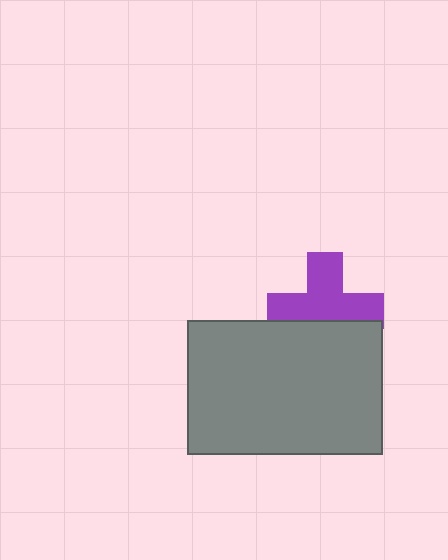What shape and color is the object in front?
The object in front is a gray rectangle.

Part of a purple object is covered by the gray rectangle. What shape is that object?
It is a cross.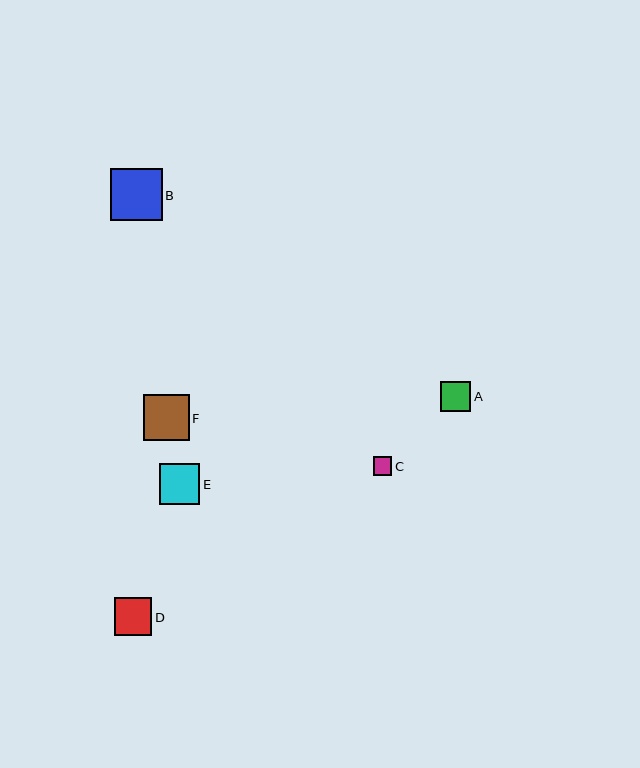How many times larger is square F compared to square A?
Square F is approximately 1.5 times the size of square A.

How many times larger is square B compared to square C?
Square B is approximately 2.8 times the size of square C.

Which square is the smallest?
Square C is the smallest with a size of approximately 19 pixels.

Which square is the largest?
Square B is the largest with a size of approximately 52 pixels.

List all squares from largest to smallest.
From largest to smallest: B, F, E, D, A, C.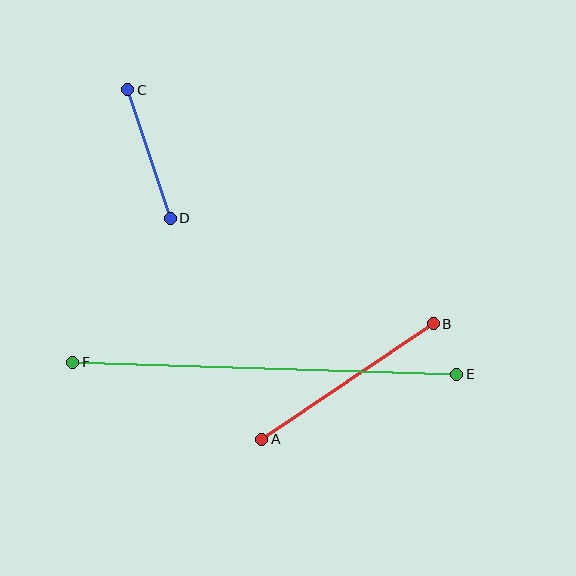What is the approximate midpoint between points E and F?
The midpoint is at approximately (265, 368) pixels.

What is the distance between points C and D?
The distance is approximately 135 pixels.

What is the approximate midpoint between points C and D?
The midpoint is at approximately (149, 154) pixels.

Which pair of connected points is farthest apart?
Points E and F are farthest apart.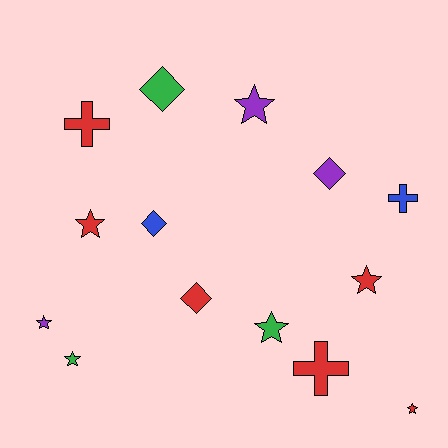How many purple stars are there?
There are 2 purple stars.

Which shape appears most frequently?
Star, with 7 objects.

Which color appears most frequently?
Red, with 6 objects.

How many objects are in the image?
There are 14 objects.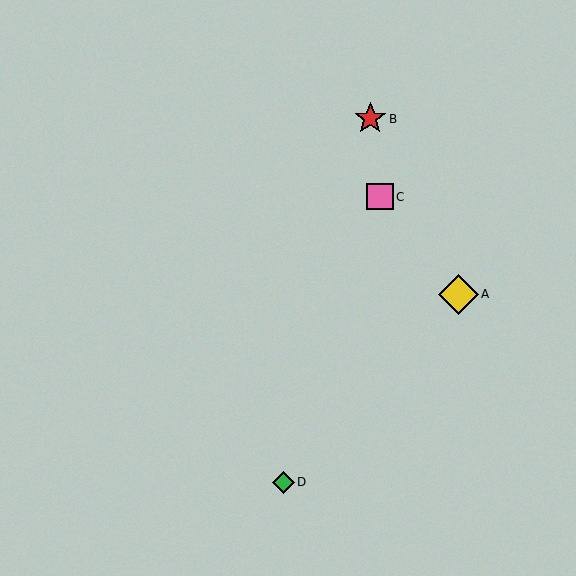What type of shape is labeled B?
Shape B is a red star.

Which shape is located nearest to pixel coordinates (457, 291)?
The yellow diamond (labeled A) at (459, 295) is nearest to that location.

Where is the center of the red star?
The center of the red star is at (370, 119).